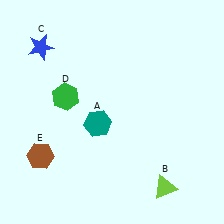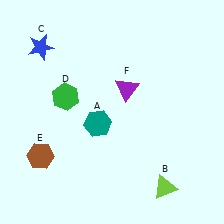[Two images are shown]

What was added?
A purple triangle (F) was added in Image 2.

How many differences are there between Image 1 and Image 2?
There is 1 difference between the two images.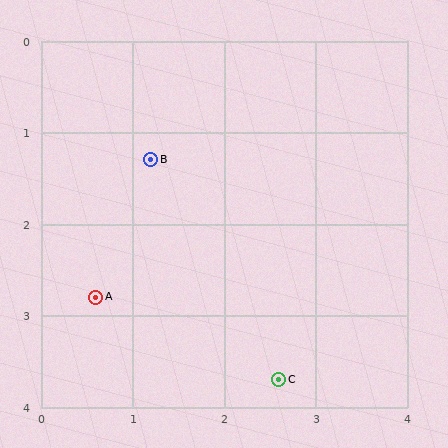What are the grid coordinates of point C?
Point C is at approximately (2.6, 3.7).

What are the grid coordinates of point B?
Point B is at approximately (1.2, 1.3).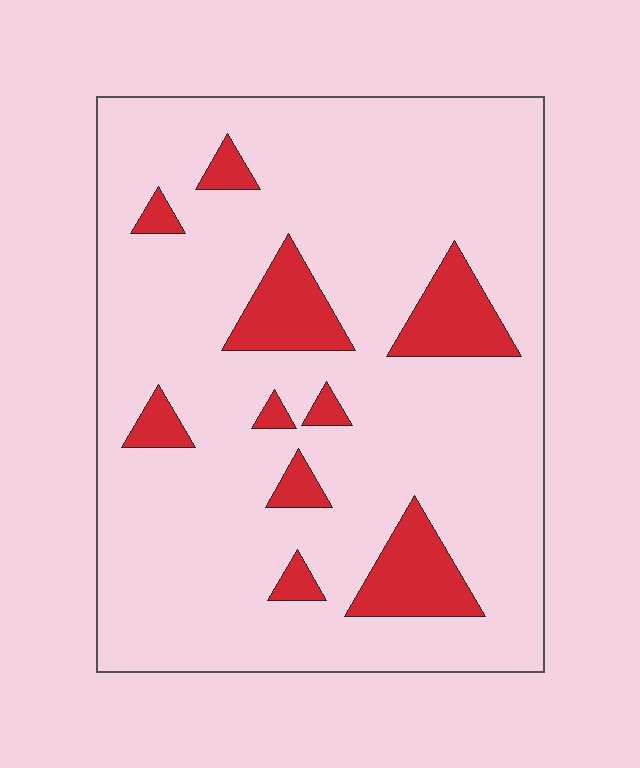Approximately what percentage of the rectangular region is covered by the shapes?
Approximately 15%.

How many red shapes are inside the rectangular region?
10.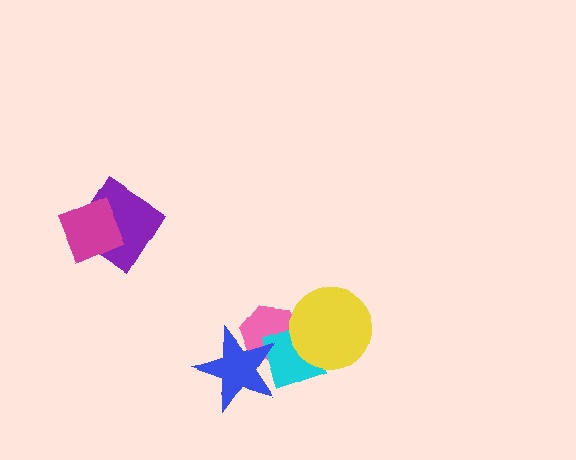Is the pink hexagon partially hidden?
Yes, it is partially covered by another shape.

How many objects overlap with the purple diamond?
1 object overlaps with the purple diamond.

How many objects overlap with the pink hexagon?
3 objects overlap with the pink hexagon.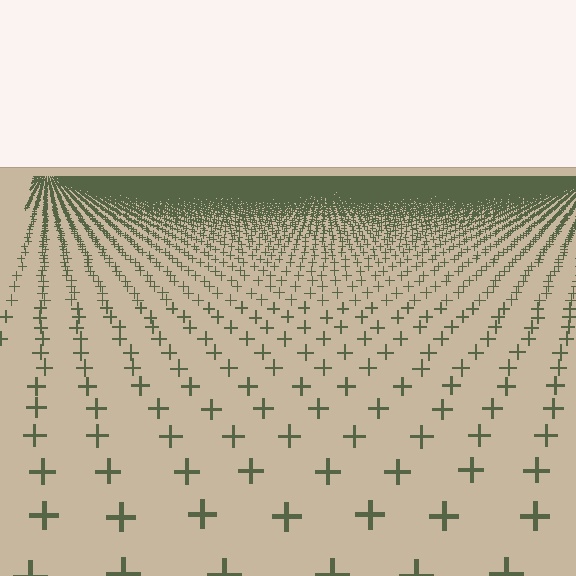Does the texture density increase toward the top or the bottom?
Density increases toward the top.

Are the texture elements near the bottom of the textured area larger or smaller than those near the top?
Larger. Near the bottom, elements are closer to the viewer and appear at a bigger on-screen size.